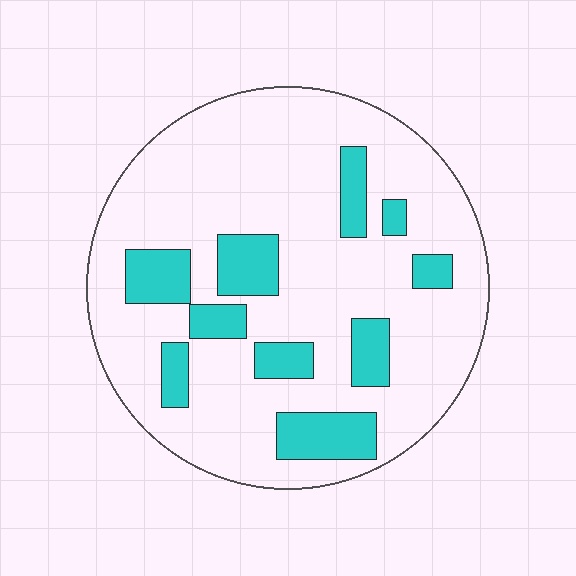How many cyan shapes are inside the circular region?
10.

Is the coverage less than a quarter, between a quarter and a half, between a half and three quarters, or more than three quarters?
Less than a quarter.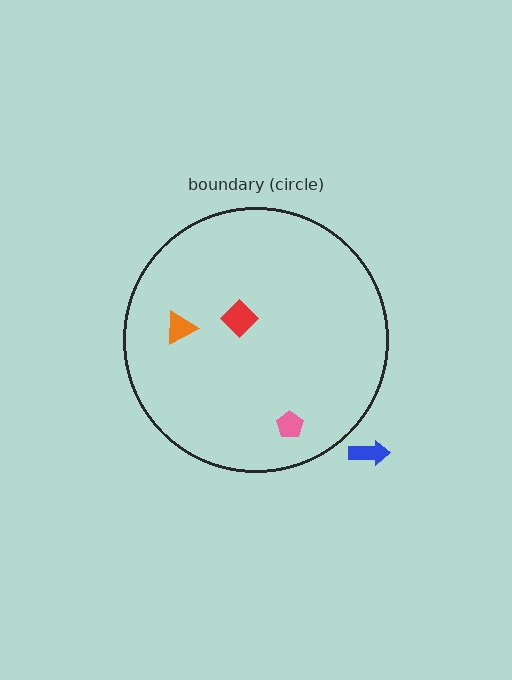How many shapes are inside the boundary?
3 inside, 1 outside.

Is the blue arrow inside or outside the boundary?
Outside.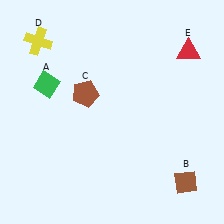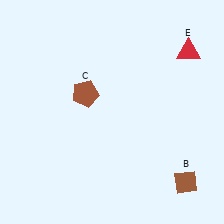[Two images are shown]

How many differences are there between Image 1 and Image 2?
There are 2 differences between the two images.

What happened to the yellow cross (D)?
The yellow cross (D) was removed in Image 2. It was in the top-left area of Image 1.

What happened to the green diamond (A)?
The green diamond (A) was removed in Image 2. It was in the top-left area of Image 1.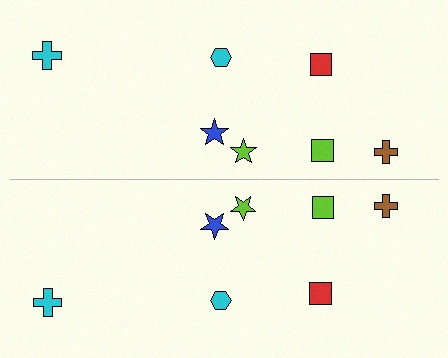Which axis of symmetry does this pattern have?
The pattern has a horizontal axis of symmetry running through the center of the image.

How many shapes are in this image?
There are 14 shapes in this image.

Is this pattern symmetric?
Yes, this pattern has bilateral (reflection) symmetry.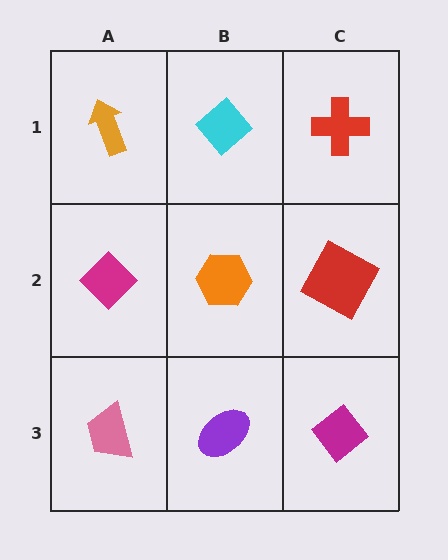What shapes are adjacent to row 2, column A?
An orange arrow (row 1, column A), a pink trapezoid (row 3, column A), an orange hexagon (row 2, column B).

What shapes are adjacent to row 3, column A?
A magenta diamond (row 2, column A), a purple ellipse (row 3, column B).